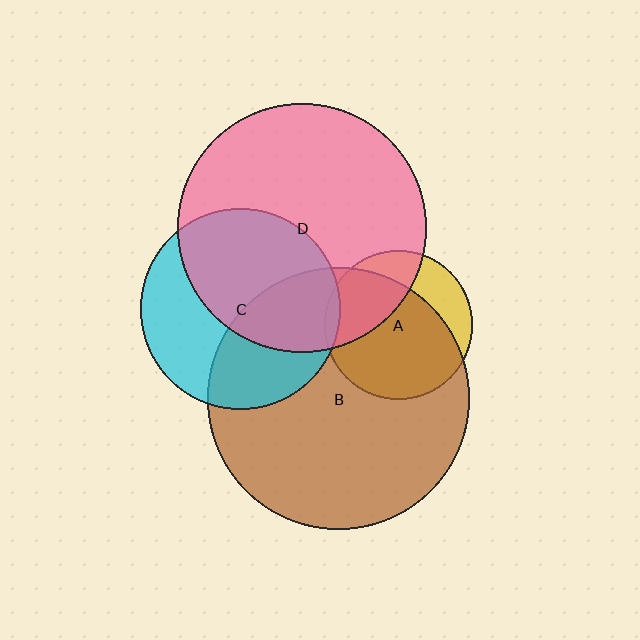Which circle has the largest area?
Circle B (brown).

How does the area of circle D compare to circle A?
Approximately 2.8 times.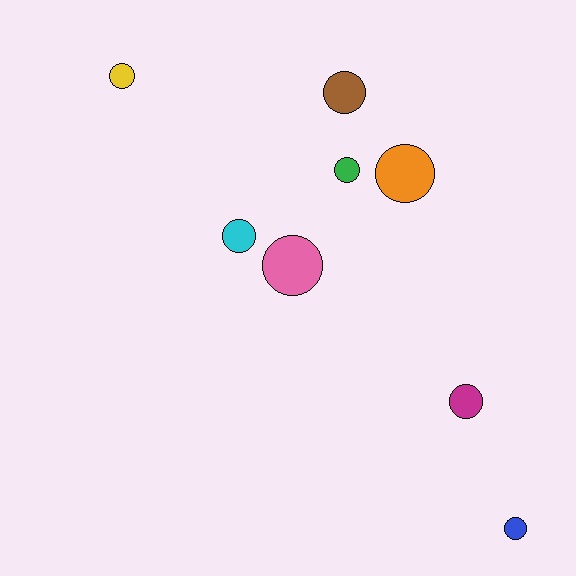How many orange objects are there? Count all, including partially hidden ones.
There is 1 orange object.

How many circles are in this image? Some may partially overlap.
There are 8 circles.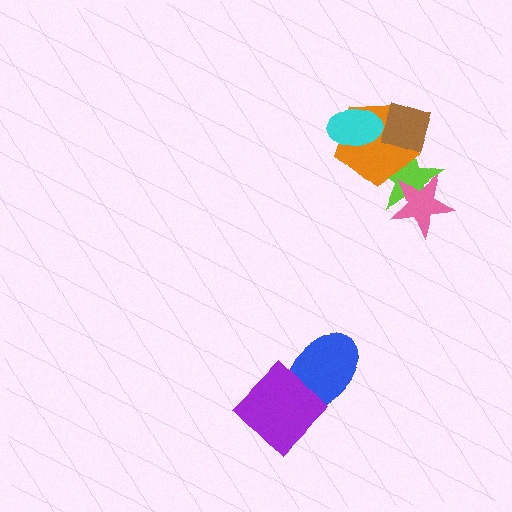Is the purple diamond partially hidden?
No, no other shape covers it.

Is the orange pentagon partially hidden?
Yes, it is partially covered by another shape.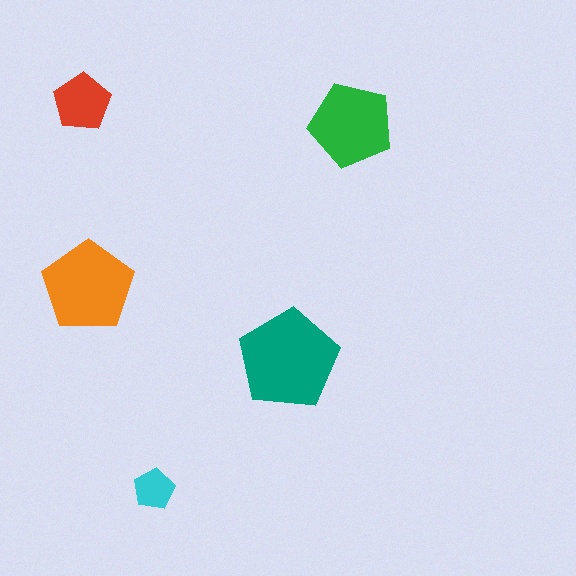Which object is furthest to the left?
The red pentagon is leftmost.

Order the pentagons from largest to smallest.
the teal one, the orange one, the green one, the red one, the cyan one.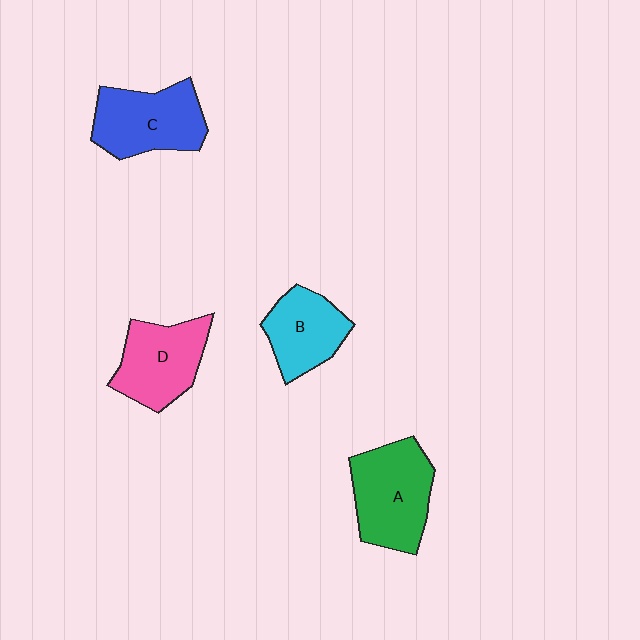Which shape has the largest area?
Shape A (green).